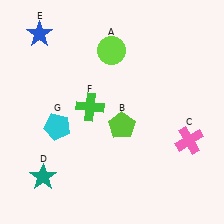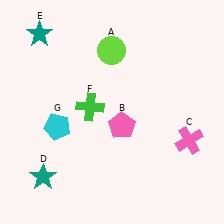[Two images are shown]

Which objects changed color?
B changed from lime to pink. E changed from blue to teal.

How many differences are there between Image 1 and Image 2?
There are 2 differences between the two images.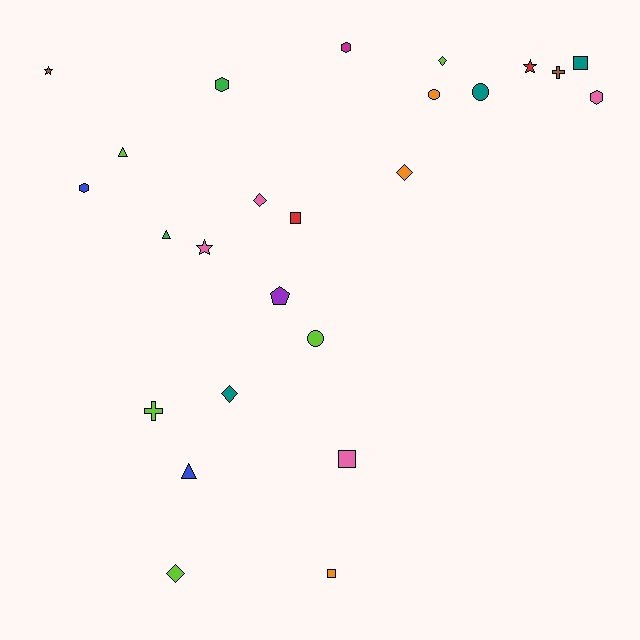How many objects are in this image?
There are 25 objects.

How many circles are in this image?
There are 3 circles.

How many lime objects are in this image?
There are 5 lime objects.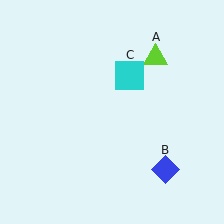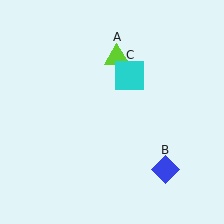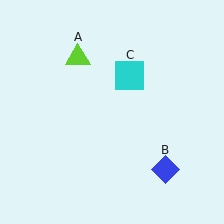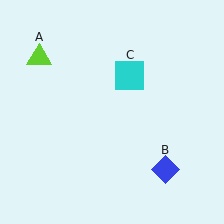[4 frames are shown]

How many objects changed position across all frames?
1 object changed position: lime triangle (object A).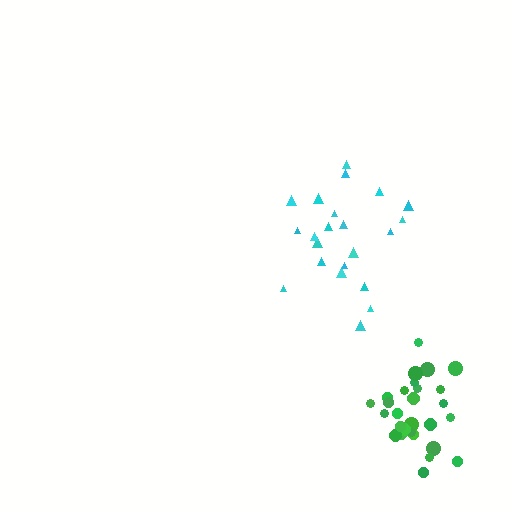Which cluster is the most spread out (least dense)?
Cyan.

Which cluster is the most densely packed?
Green.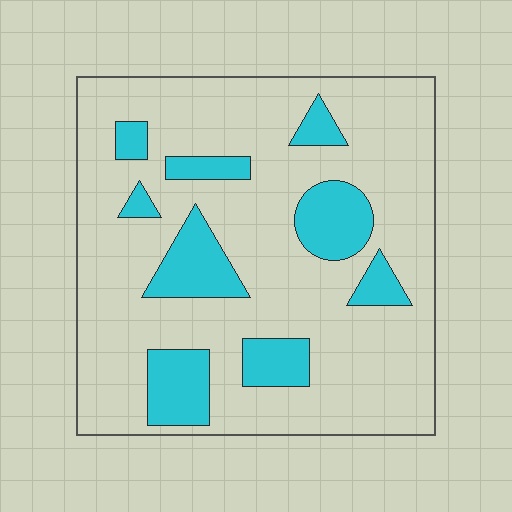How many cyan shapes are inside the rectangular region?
9.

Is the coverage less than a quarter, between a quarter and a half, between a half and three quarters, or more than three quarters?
Less than a quarter.